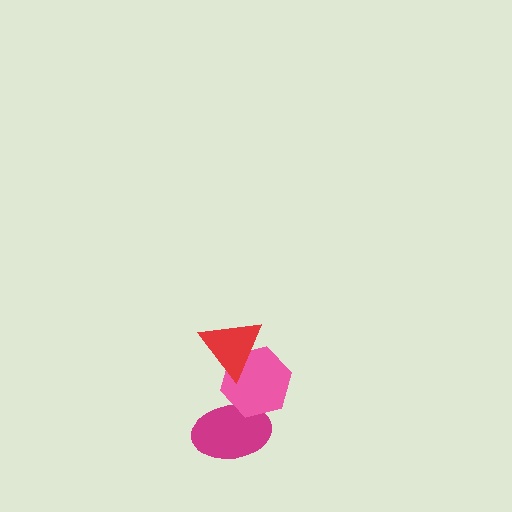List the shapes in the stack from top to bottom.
From top to bottom: the red triangle, the pink hexagon, the magenta ellipse.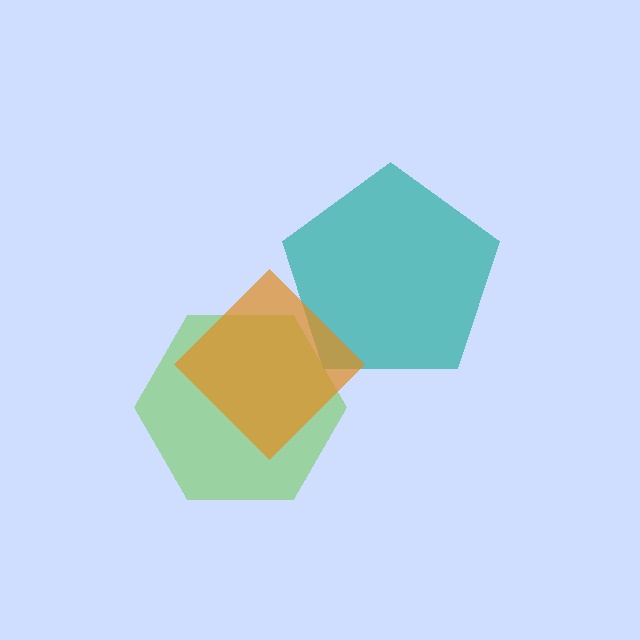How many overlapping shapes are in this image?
There are 3 overlapping shapes in the image.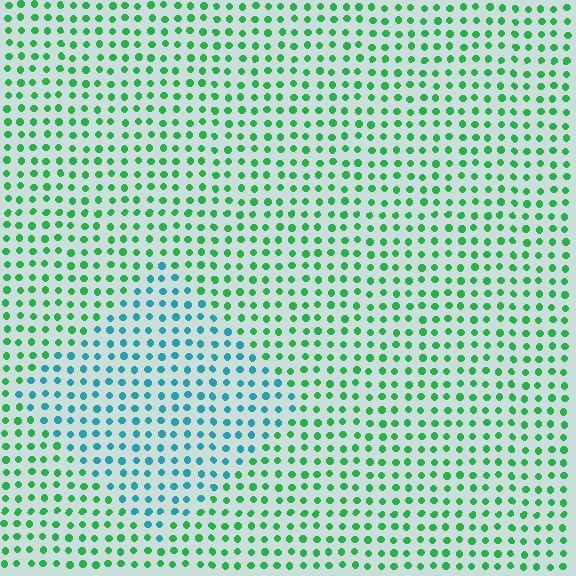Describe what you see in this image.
The image is filled with small green elements in a uniform arrangement. A diamond-shaped region is visible where the elements are tinted to a slightly different hue, forming a subtle color boundary.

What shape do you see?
I see a diamond.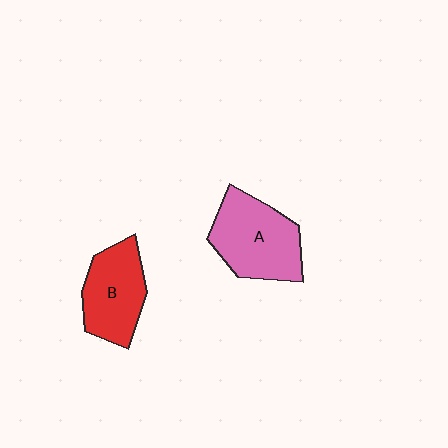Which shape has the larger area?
Shape A (pink).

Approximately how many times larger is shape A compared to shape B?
Approximately 1.2 times.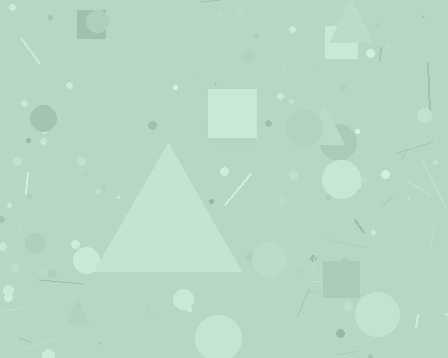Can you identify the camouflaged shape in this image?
The camouflaged shape is a triangle.